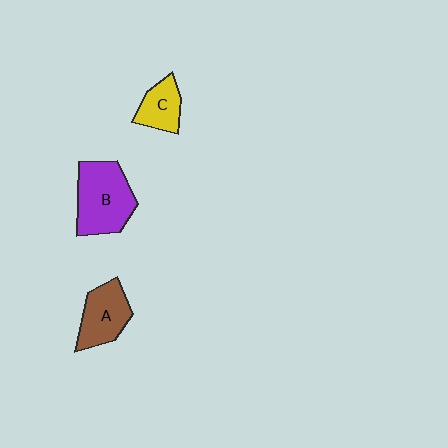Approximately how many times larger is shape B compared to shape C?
Approximately 2.0 times.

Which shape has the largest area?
Shape B (purple).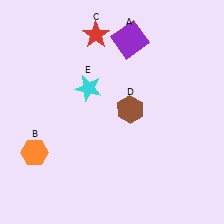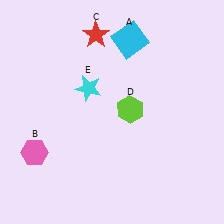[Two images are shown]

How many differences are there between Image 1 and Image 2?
There are 3 differences between the two images.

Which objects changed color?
A changed from purple to cyan. B changed from orange to pink. D changed from brown to lime.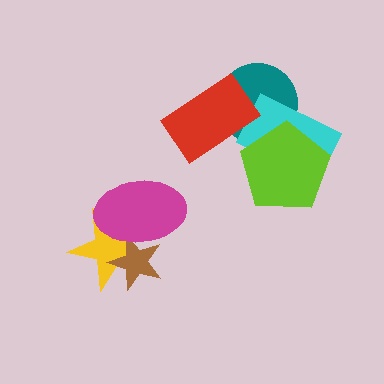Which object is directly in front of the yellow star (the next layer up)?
The brown star is directly in front of the yellow star.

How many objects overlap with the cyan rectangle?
2 objects overlap with the cyan rectangle.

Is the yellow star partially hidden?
Yes, it is partially covered by another shape.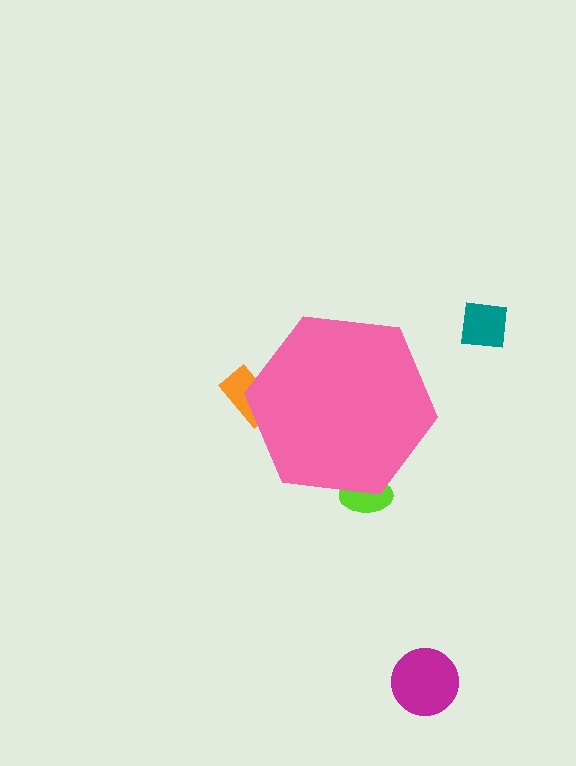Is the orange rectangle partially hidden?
Yes, the orange rectangle is partially hidden behind the pink hexagon.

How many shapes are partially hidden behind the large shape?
2 shapes are partially hidden.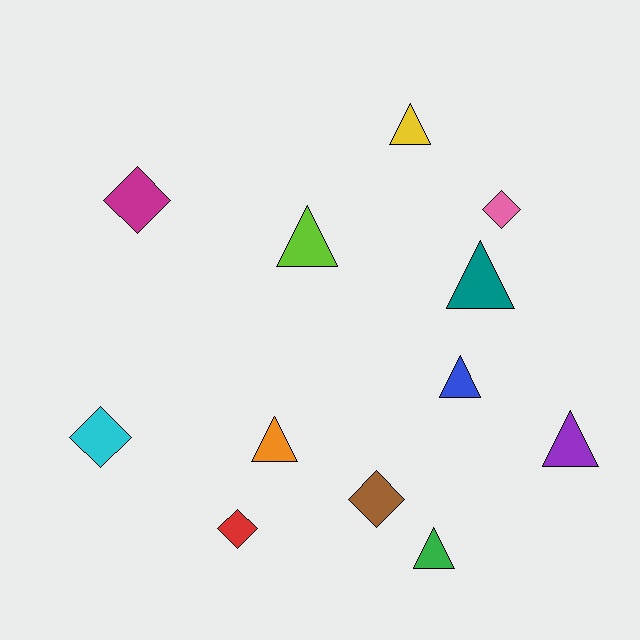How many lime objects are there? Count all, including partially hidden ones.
There is 1 lime object.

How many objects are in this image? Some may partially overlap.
There are 12 objects.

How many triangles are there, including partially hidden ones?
There are 7 triangles.